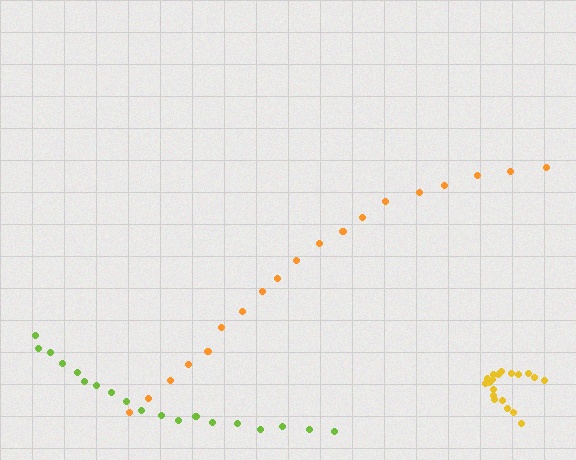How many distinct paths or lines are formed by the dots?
There are 3 distinct paths.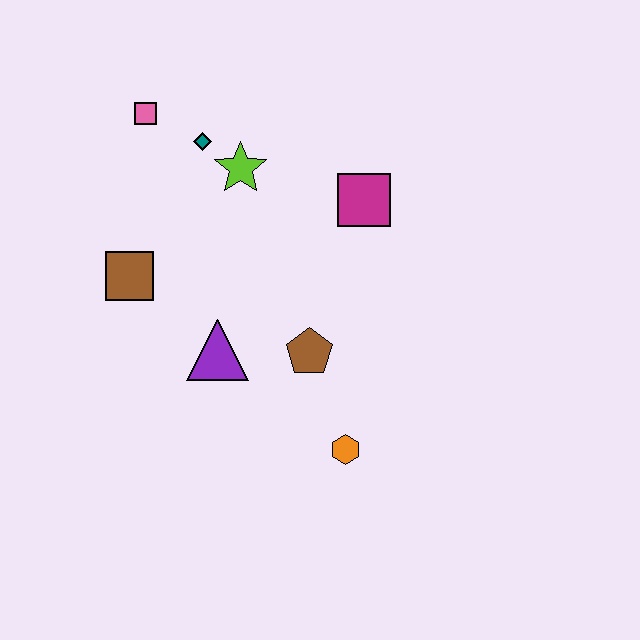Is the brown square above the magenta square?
No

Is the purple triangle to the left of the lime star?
Yes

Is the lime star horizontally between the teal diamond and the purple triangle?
No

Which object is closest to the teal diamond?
The lime star is closest to the teal diamond.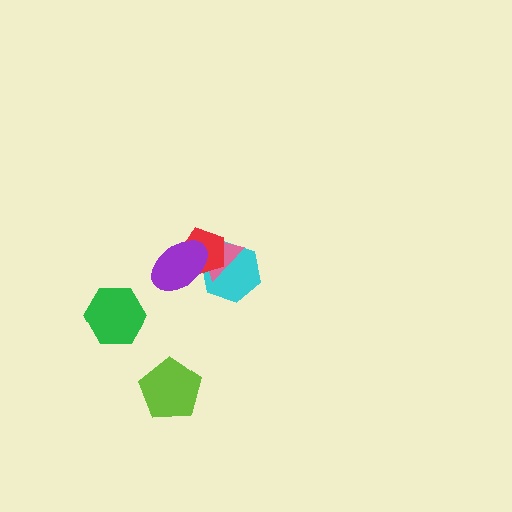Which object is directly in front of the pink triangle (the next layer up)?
The red pentagon is directly in front of the pink triangle.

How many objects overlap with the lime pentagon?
0 objects overlap with the lime pentagon.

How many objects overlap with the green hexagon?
0 objects overlap with the green hexagon.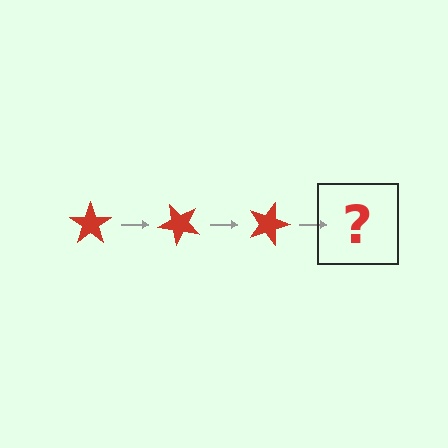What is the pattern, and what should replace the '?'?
The pattern is that the star rotates 45 degrees each step. The '?' should be a red star rotated 135 degrees.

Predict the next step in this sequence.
The next step is a red star rotated 135 degrees.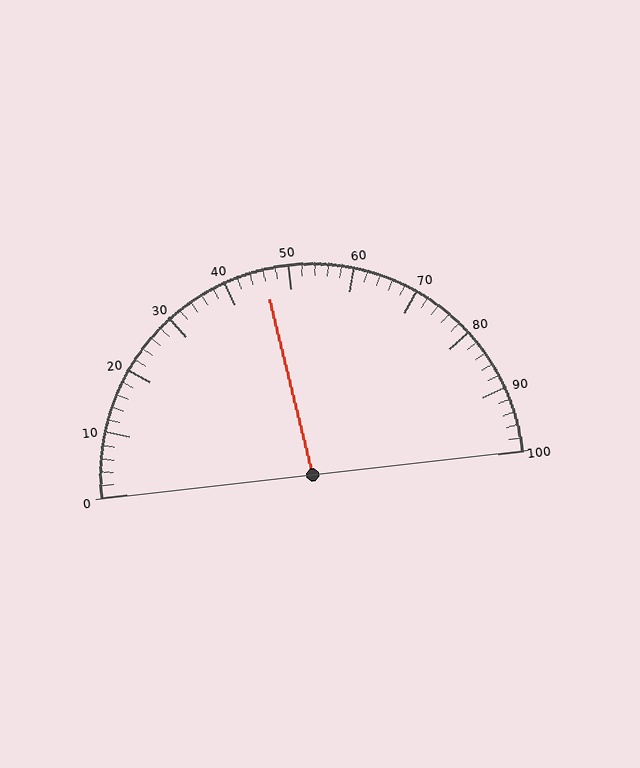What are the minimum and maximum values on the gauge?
The gauge ranges from 0 to 100.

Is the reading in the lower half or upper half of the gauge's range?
The reading is in the lower half of the range (0 to 100).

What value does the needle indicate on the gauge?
The needle indicates approximately 46.